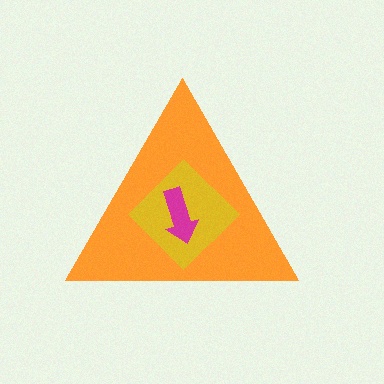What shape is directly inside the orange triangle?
The yellow diamond.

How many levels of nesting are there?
3.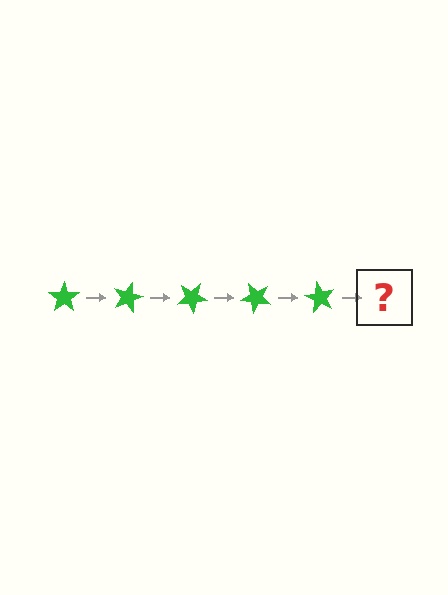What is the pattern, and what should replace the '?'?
The pattern is that the star rotates 15 degrees each step. The '?' should be a green star rotated 75 degrees.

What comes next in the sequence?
The next element should be a green star rotated 75 degrees.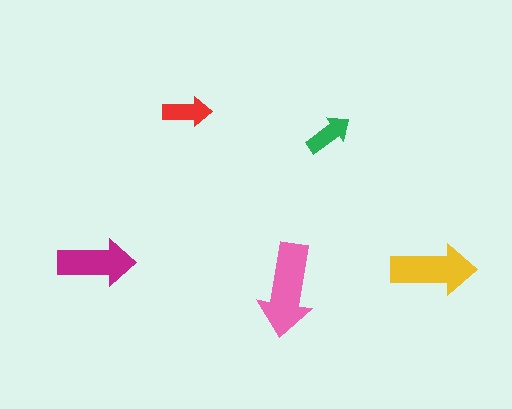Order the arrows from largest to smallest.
the pink one, the yellow one, the magenta one, the red one, the green one.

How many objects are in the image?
There are 5 objects in the image.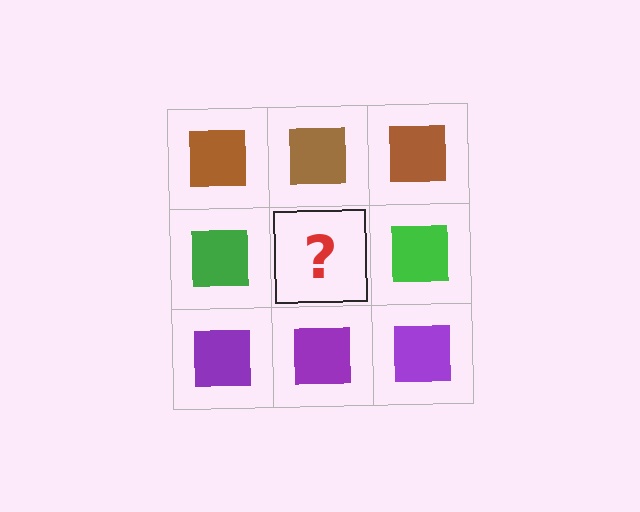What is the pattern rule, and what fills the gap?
The rule is that each row has a consistent color. The gap should be filled with a green square.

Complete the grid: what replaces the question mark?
The question mark should be replaced with a green square.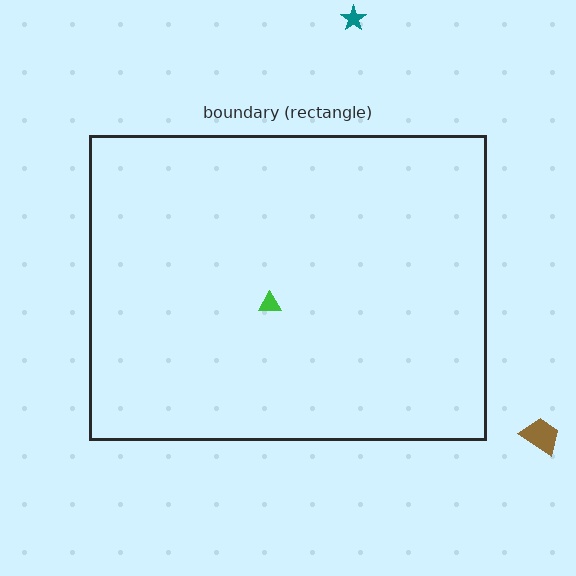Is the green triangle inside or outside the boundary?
Inside.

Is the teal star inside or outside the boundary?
Outside.